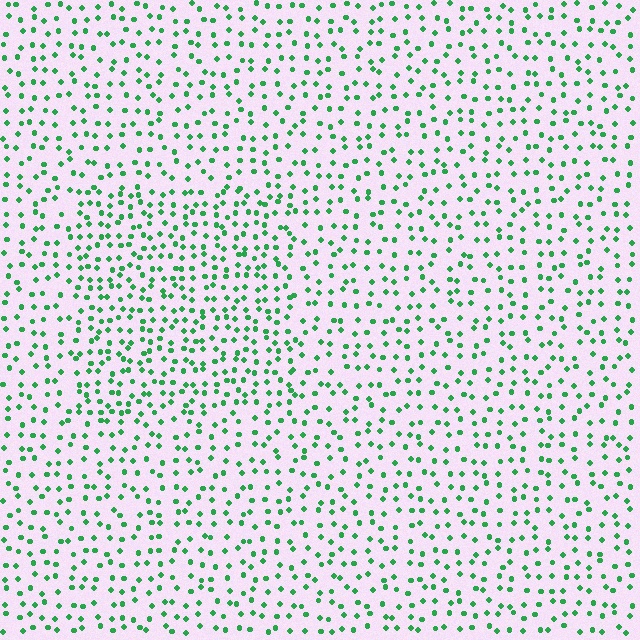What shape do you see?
I see a rectangle.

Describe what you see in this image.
The image contains small green elements arranged at two different densities. A rectangle-shaped region is visible where the elements are more densely packed than the surrounding area.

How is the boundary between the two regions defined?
The boundary is defined by a change in element density (approximately 1.5x ratio). All elements are the same color, size, and shape.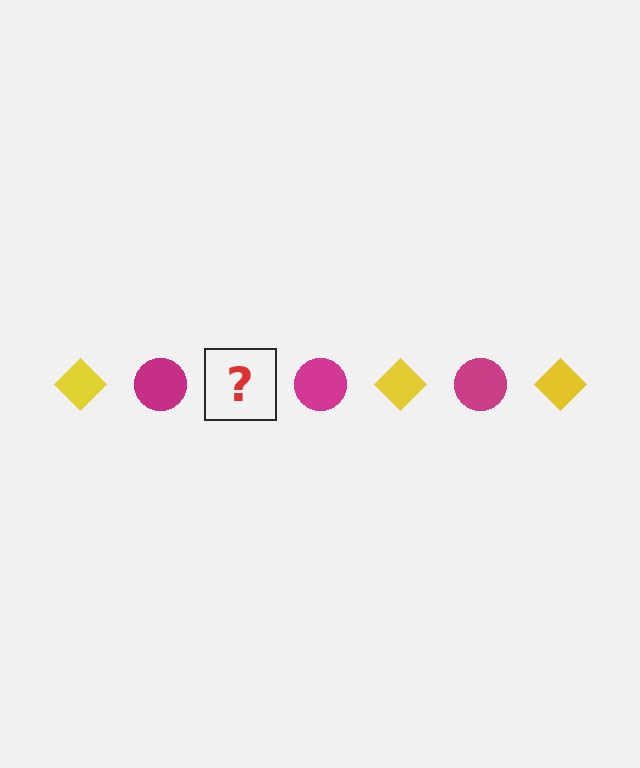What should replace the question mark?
The question mark should be replaced with a yellow diamond.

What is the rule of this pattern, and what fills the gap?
The rule is that the pattern alternates between yellow diamond and magenta circle. The gap should be filled with a yellow diamond.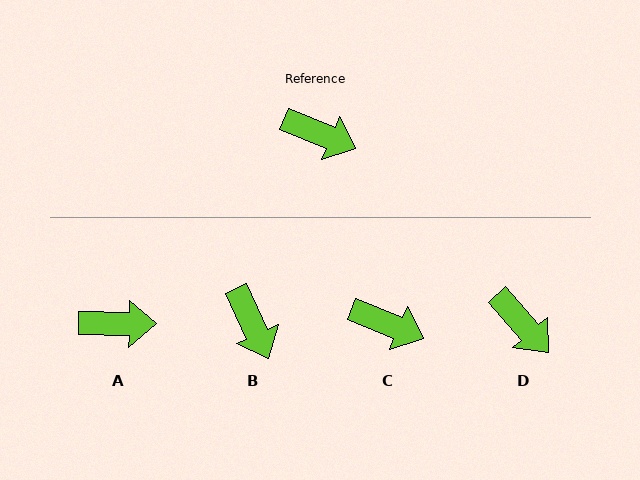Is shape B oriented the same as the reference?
No, it is off by about 43 degrees.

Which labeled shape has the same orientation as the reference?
C.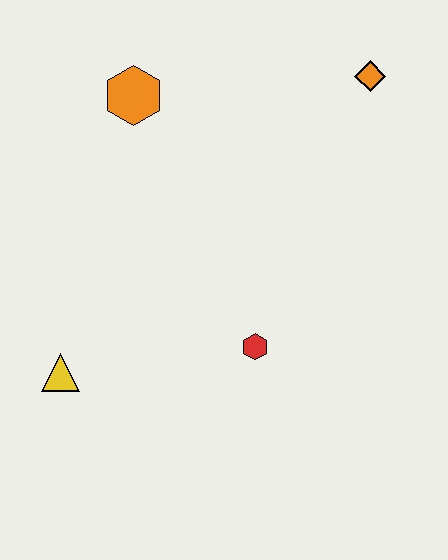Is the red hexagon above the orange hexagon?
No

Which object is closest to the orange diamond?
The orange hexagon is closest to the orange diamond.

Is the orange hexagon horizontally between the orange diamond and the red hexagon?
No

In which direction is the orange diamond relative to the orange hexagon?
The orange diamond is to the right of the orange hexagon.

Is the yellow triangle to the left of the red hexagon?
Yes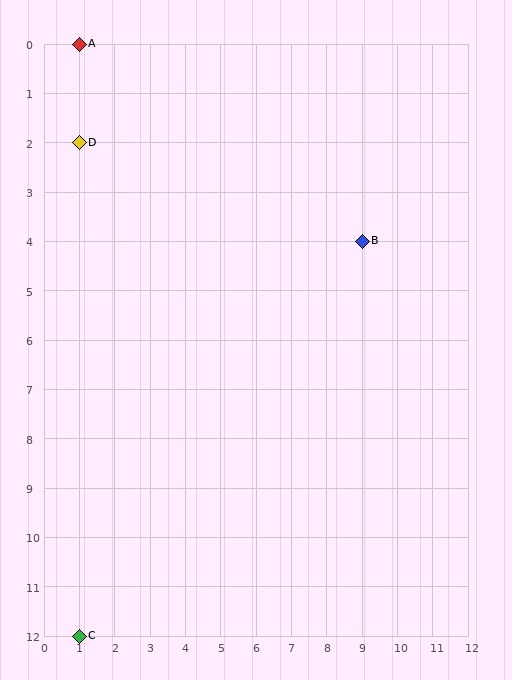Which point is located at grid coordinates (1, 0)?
Point A is at (1, 0).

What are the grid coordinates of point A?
Point A is at grid coordinates (1, 0).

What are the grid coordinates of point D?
Point D is at grid coordinates (1, 2).